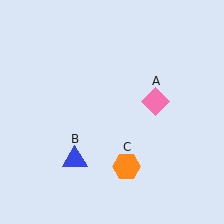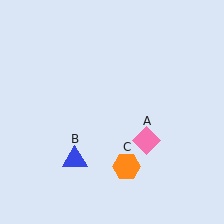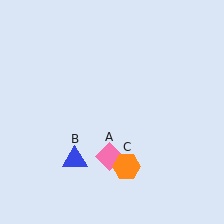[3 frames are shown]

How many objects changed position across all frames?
1 object changed position: pink diamond (object A).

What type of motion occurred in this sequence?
The pink diamond (object A) rotated clockwise around the center of the scene.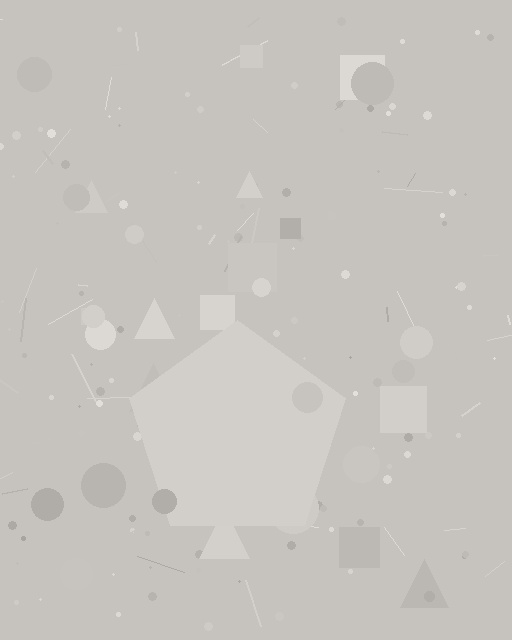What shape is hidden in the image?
A pentagon is hidden in the image.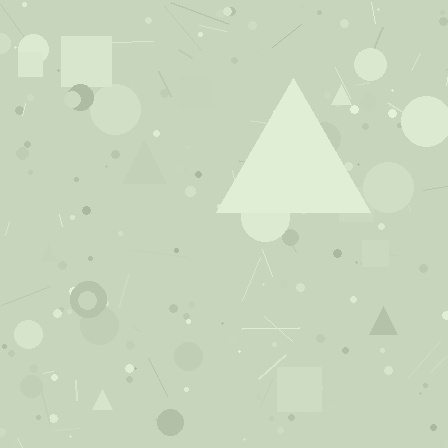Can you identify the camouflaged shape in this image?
The camouflaged shape is a triangle.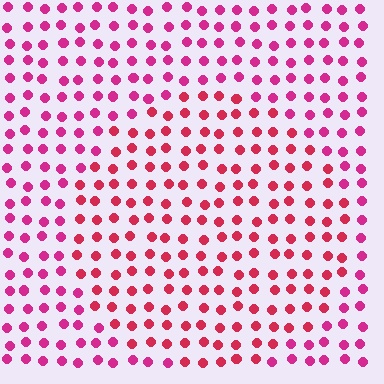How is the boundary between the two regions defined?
The boundary is defined purely by a slight shift in hue (about 22 degrees). Spacing, size, and orientation are identical on both sides.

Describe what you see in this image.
The image is filled with small magenta elements in a uniform arrangement. A circle-shaped region is visible where the elements are tinted to a slightly different hue, forming a subtle color boundary.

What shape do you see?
I see a circle.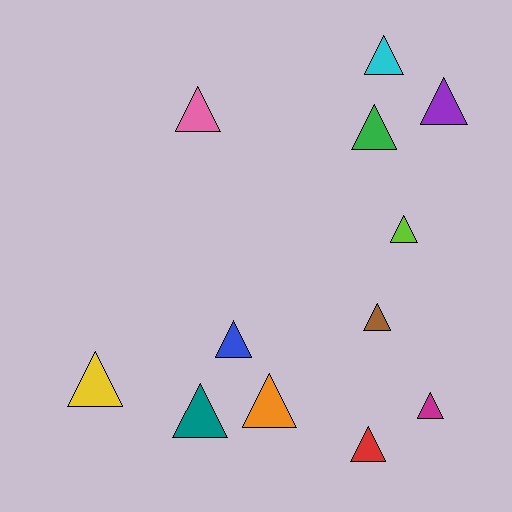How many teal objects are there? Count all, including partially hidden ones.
There is 1 teal object.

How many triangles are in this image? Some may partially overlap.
There are 12 triangles.